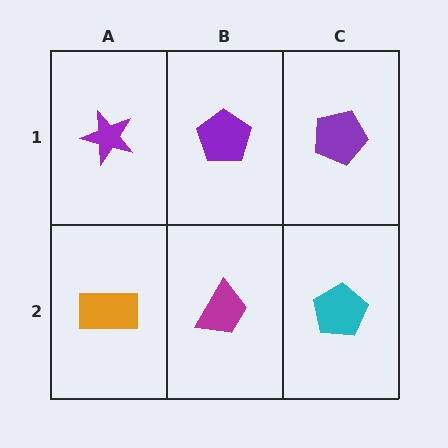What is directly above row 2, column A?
A purple star.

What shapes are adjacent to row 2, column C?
A purple pentagon (row 1, column C), a magenta trapezoid (row 2, column B).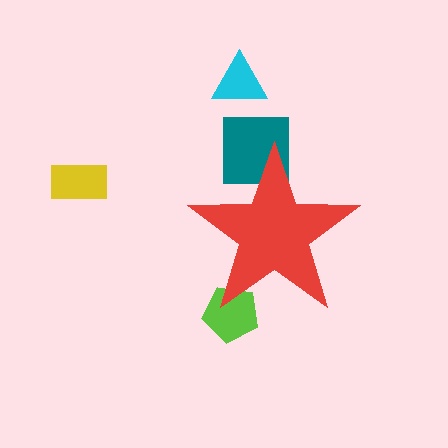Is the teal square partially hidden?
Yes, the teal square is partially hidden behind the red star.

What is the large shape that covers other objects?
A red star.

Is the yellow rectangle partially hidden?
No, the yellow rectangle is fully visible.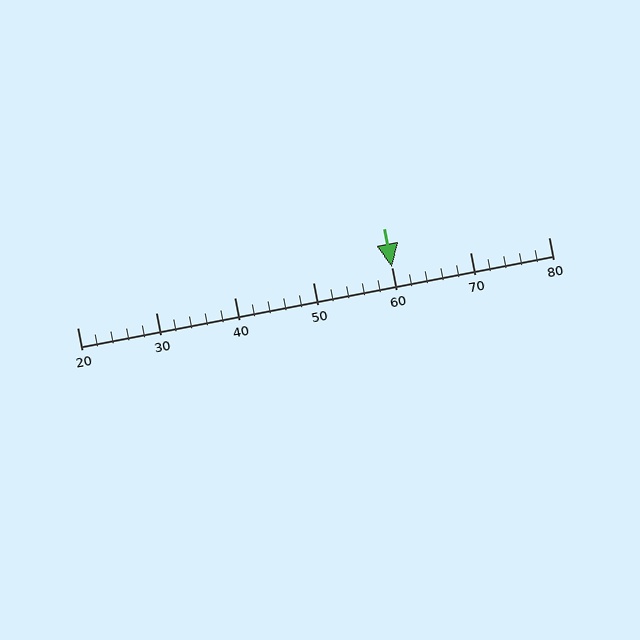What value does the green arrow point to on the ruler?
The green arrow points to approximately 60.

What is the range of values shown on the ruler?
The ruler shows values from 20 to 80.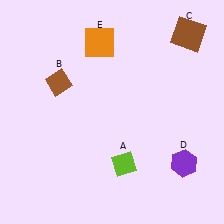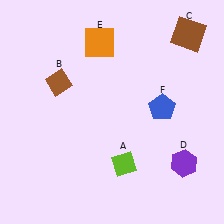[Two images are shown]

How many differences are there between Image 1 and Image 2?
There is 1 difference between the two images.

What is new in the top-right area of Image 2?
A blue pentagon (F) was added in the top-right area of Image 2.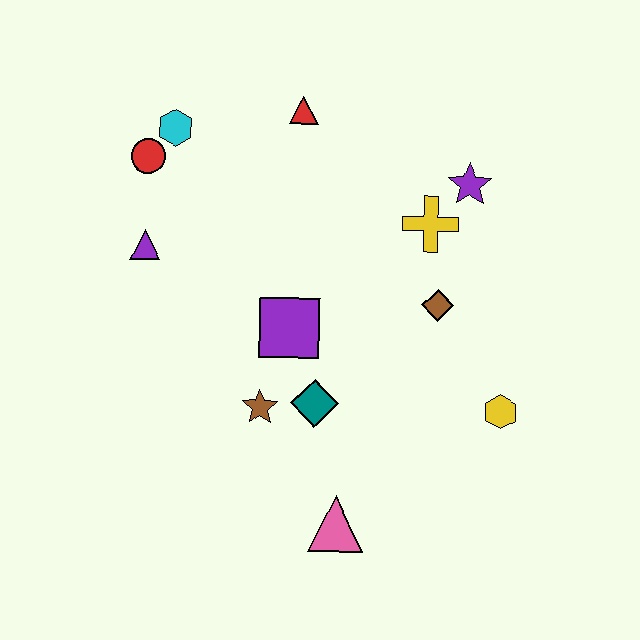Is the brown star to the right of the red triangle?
No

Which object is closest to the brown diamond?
The yellow cross is closest to the brown diamond.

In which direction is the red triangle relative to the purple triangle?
The red triangle is to the right of the purple triangle.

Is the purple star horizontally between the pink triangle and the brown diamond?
No